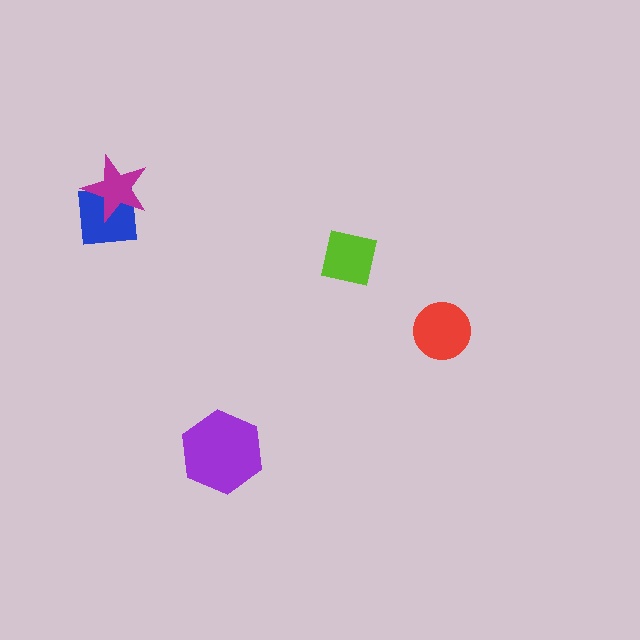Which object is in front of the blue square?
The magenta star is in front of the blue square.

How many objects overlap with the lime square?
0 objects overlap with the lime square.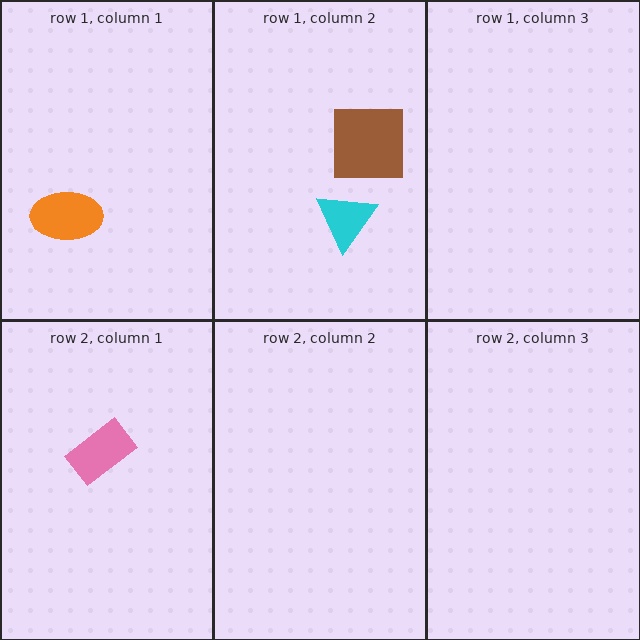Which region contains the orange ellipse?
The row 1, column 1 region.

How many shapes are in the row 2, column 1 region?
1.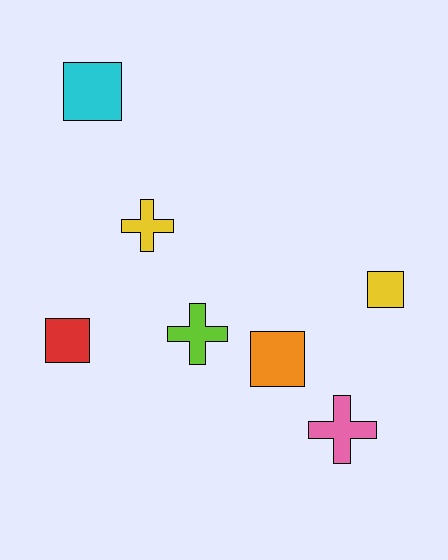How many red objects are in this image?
There is 1 red object.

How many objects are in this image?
There are 7 objects.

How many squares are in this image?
There are 4 squares.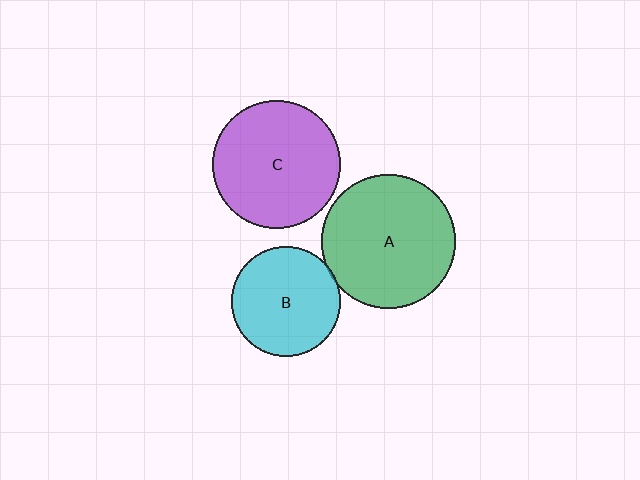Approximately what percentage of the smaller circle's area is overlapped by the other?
Approximately 5%.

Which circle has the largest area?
Circle A (green).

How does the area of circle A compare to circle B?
Approximately 1.5 times.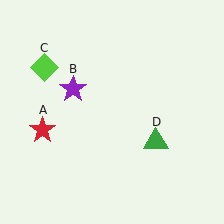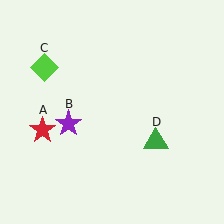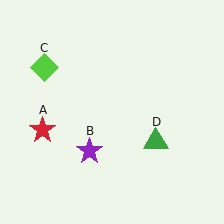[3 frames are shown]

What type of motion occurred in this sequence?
The purple star (object B) rotated counterclockwise around the center of the scene.